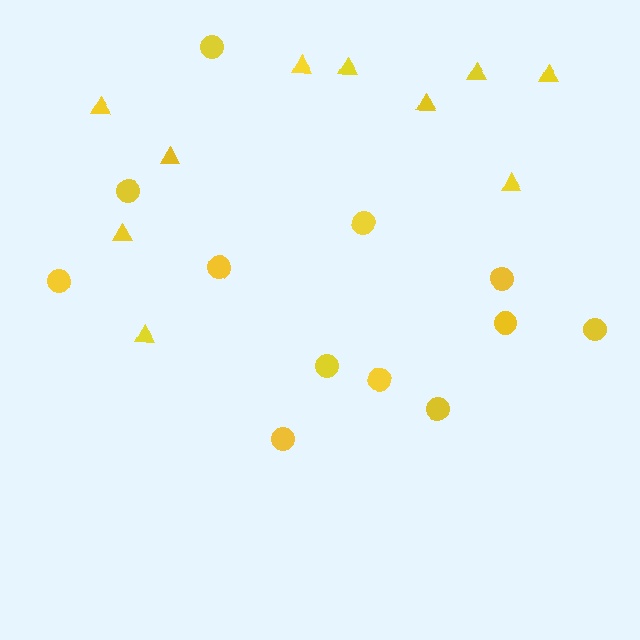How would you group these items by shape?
There are 2 groups: one group of triangles (10) and one group of circles (12).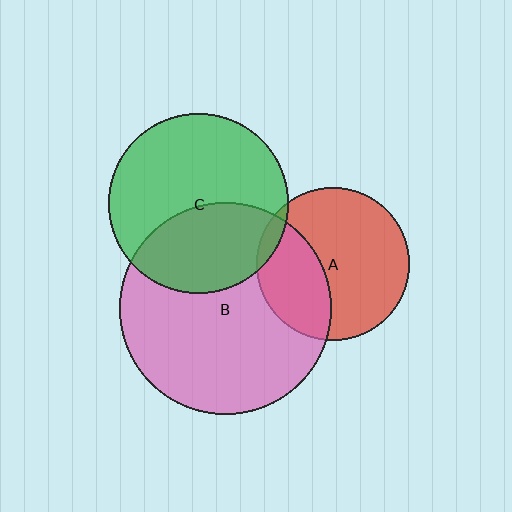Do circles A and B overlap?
Yes.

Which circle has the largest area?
Circle B (pink).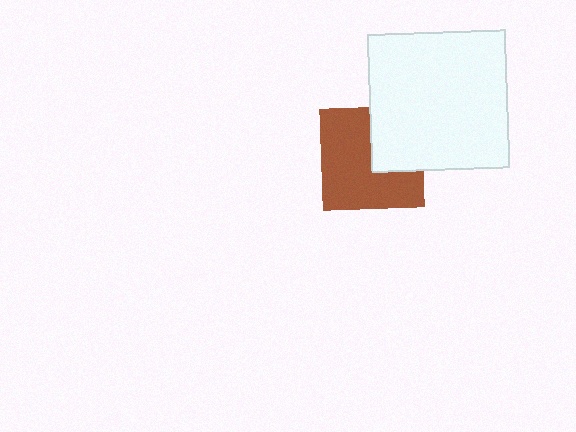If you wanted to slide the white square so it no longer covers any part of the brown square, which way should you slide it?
Slide it toward the upper-right — that is the most direct way to separate the two shapes.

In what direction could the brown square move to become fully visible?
The brown square could move toward the lower-left. That would shift it out from behind the white square entirely.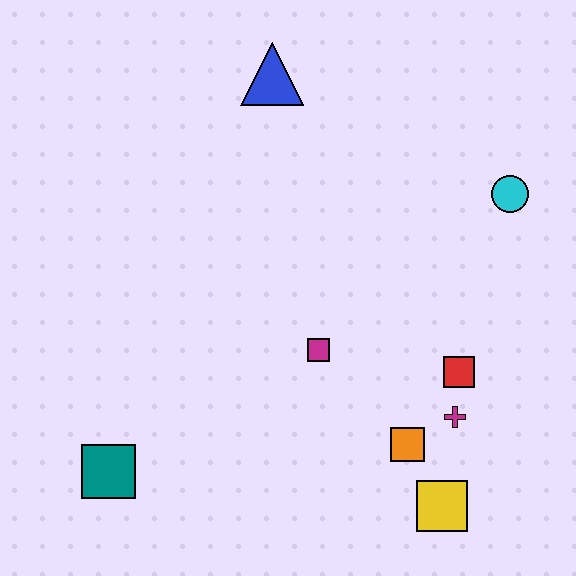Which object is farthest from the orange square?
The blue triangle is farthest from the orange square.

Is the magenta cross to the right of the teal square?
Yes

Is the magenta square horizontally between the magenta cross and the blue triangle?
Yes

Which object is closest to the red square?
The magenta cross is closest to the red square.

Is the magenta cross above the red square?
No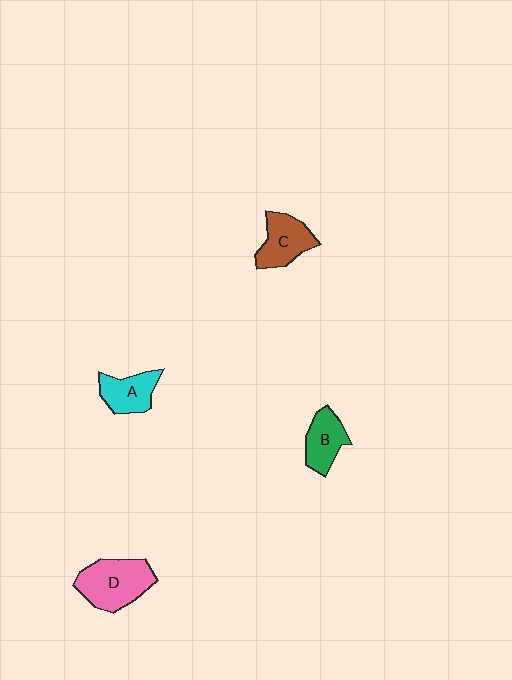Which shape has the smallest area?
Shape B (green).